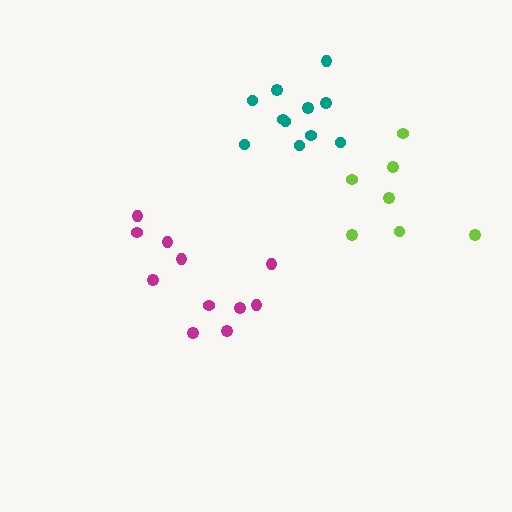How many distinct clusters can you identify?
There are 3 distinct clusters.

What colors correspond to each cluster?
The clusters are colored: magenta, teal, lime.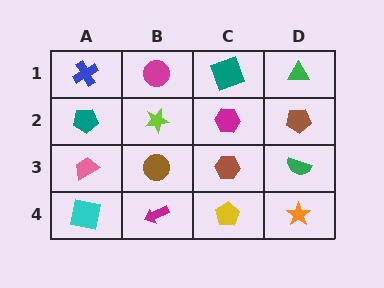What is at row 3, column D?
A green semicircle.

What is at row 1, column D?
A green triangle.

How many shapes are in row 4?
4 shapes.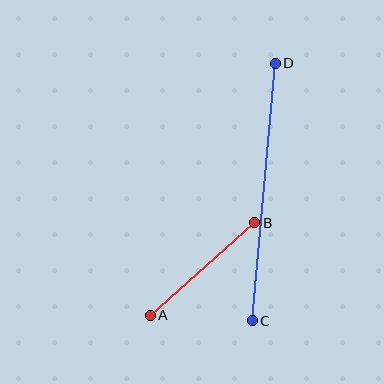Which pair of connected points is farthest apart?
Points C and D are farthest apart.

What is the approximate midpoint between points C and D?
The midpoint is at approximately (264, 192) pixels.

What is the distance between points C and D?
The distance is approximately 258 pixels.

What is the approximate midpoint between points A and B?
The midpoint is at approximately (202, 269) pixels.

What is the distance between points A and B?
The distance is approximately 139 pixels.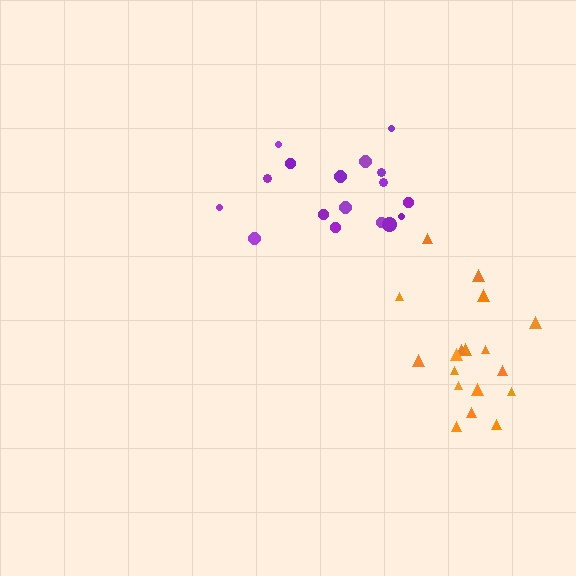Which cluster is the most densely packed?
Purple.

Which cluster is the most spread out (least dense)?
Orange.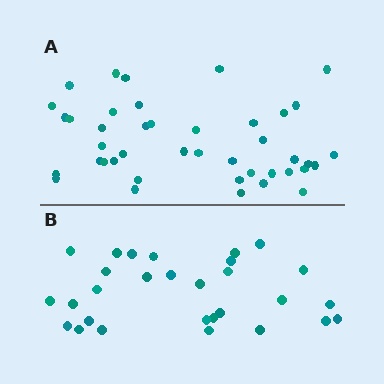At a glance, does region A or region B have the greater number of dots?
Region A (the top region) has more dots.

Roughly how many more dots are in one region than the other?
Region A has approximately 15 more dots than region B.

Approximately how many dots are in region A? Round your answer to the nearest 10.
About 40 dots. (The exact count is 42, which rounds to 40.)